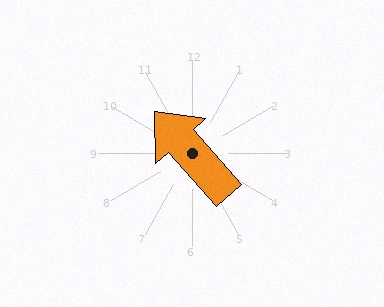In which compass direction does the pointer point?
Northwest.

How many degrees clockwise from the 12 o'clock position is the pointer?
Approximately 318 degrees.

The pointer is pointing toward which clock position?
Roughly 11 o'clock.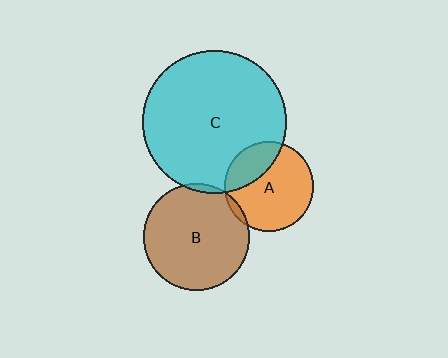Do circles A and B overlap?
Yes.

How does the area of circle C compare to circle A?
Approximately 2.6 times.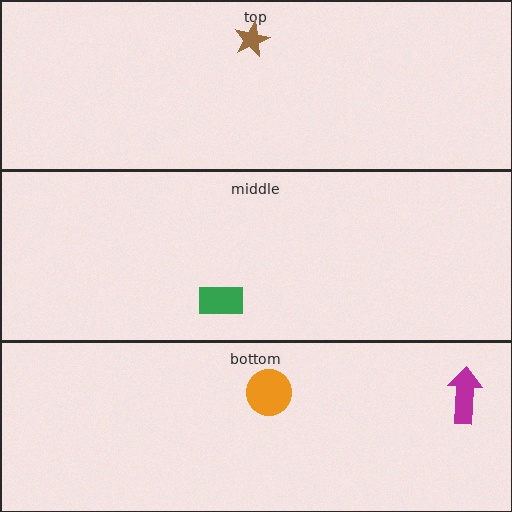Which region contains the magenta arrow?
The bottom region.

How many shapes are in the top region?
1.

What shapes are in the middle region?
The green rectangle.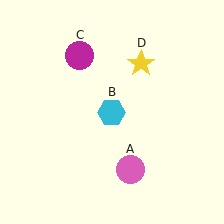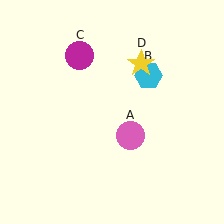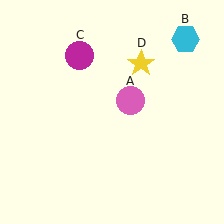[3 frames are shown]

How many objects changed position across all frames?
2 objects changed position: pink circle (object A), cyan hexagon (object B).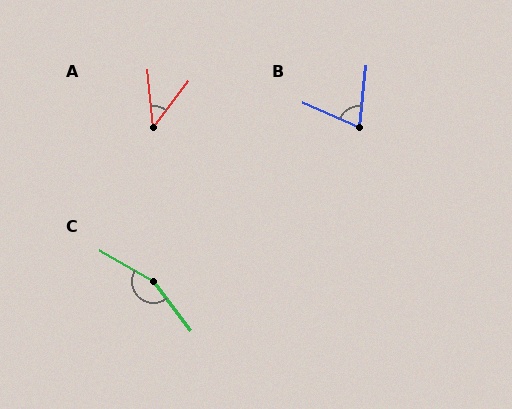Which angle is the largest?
C, at approximately 158 degrees.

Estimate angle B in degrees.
Approximately 72 degrees.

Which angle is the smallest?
A, at approximately 43 degrees.